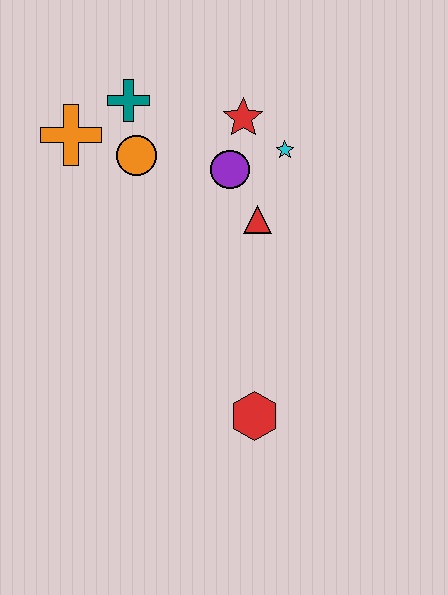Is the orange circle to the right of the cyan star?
No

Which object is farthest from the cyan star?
The red hexagon is farthest from the cyan star.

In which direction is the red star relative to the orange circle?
The red star is to the right of the orange circle.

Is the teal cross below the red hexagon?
No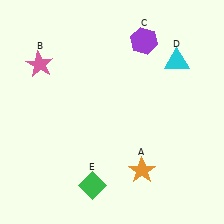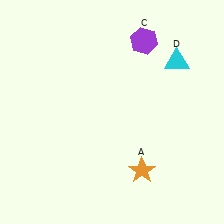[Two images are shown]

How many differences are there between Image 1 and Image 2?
There are 2 differences between the two images.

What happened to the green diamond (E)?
The green diamond (E) was removed in Image 2. It was in the bottom-left area of Image 1.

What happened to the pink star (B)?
The pink star (B) was removed in Image 2. It was in the top-left area of Image 1.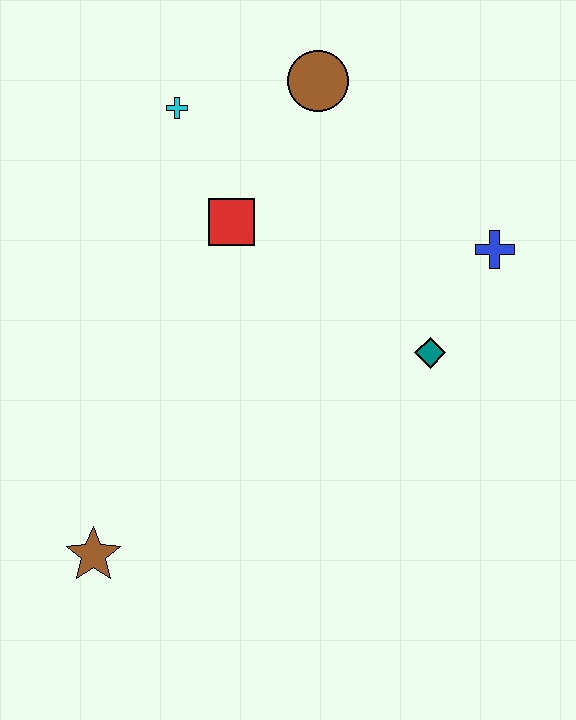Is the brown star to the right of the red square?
No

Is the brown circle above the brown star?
Yes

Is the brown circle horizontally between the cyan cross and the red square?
No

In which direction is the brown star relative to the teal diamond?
The brown star is to the left of the teal diamond.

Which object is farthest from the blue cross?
The brown star is farthest from the blue cross.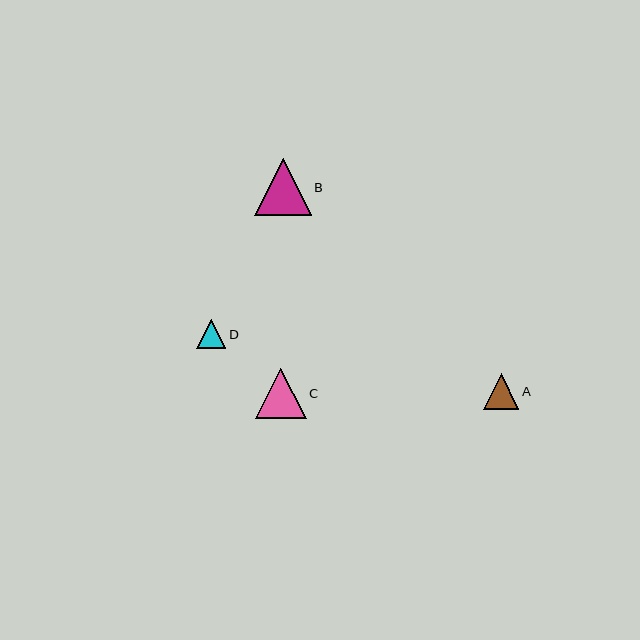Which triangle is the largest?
Triangle B is the largest with a size of approximately 56 pixels.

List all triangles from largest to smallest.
From largest to smallest: B, C, A, D.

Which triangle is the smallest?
Triangle D is the smallest with a size of approximately 29 pixels.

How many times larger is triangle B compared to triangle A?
Triangle B is approximately 1.6 times the size of triangle A.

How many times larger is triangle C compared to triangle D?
Triangle C is approximately 1.7 times the size of triangle D.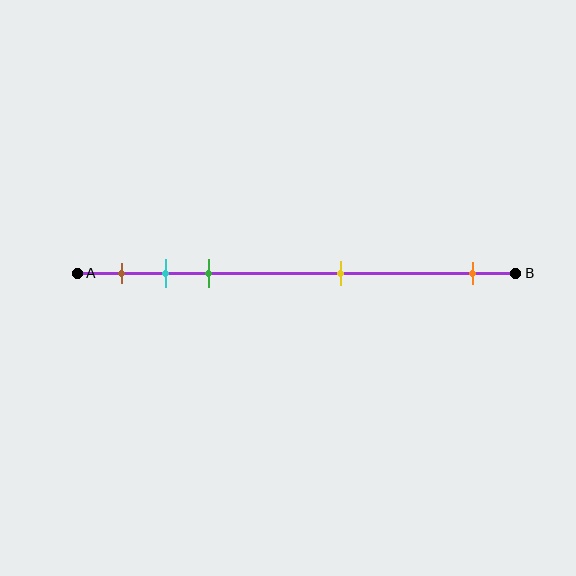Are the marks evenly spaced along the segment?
No, the marks are not evenly spaced.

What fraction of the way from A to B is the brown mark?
The brown mark is approximately 10% (0.1) of the way from A to B.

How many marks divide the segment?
There are 5 marks dividing the segment.